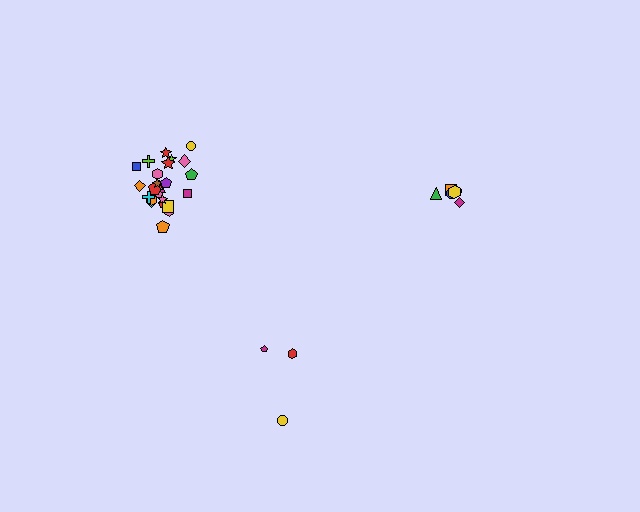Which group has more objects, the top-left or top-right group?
The top-left group.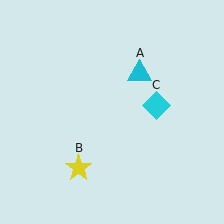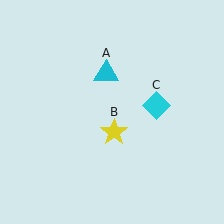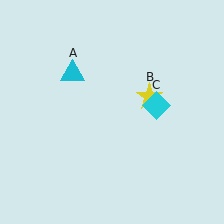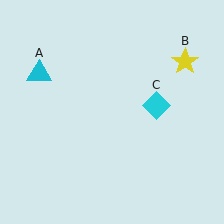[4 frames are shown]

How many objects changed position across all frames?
2 objects changed position: cyan triangle (object A), yellow star (object B).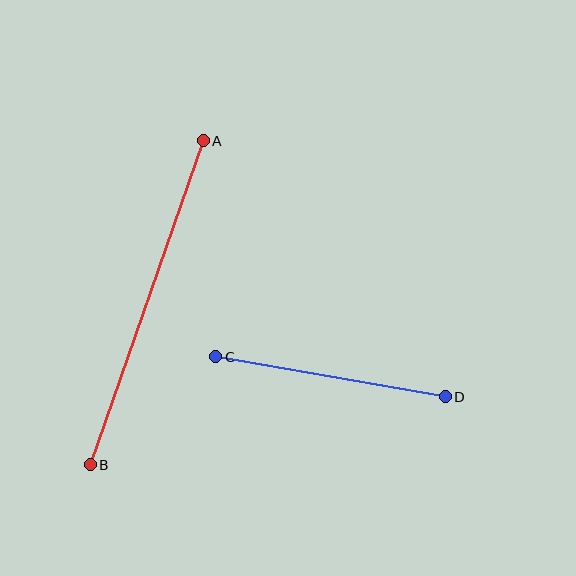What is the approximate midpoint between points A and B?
The midpoint is at approximately (147, 303) pixels.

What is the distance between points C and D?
The distance is approximately 233 pixels.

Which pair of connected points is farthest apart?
Points A and B are farthest apart.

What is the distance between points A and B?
The distance is approximately 343 pixels.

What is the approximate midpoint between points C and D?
The midpoint is at approximately (330, 377) pixels.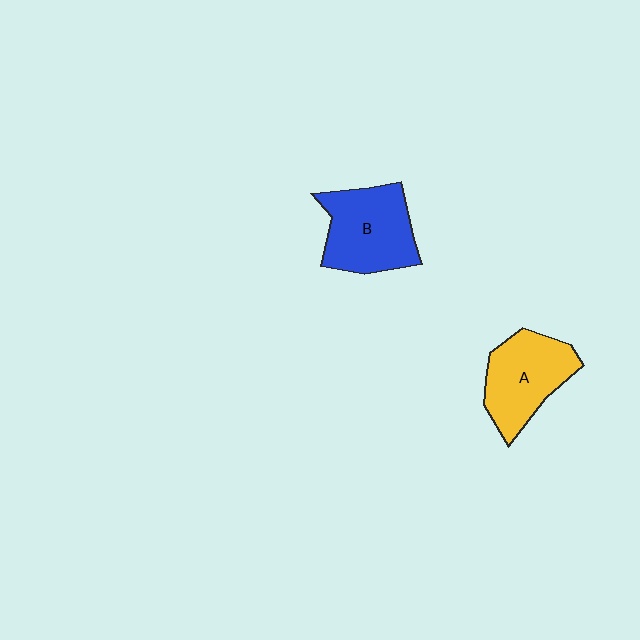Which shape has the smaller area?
Shape A (yellow).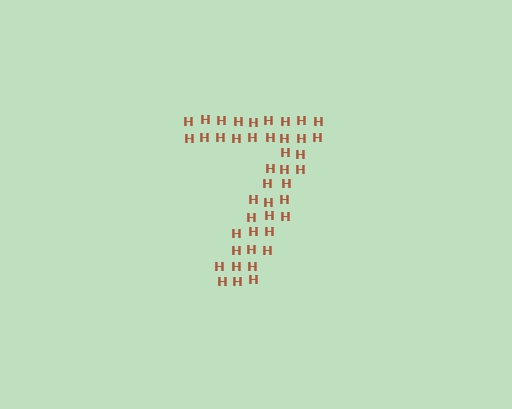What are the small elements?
The small elements are letter H's.